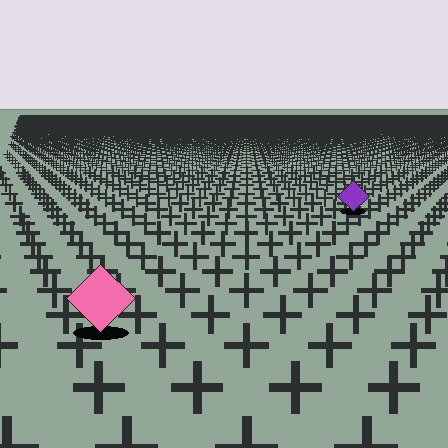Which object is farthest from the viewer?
The purple diamond is farthest from the viewer. It appears smaller and the ground texture around it is denser.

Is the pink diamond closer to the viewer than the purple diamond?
Yes. The pink diamond is closer — you can tell from the texture gradient: the ground texture is coarser near it.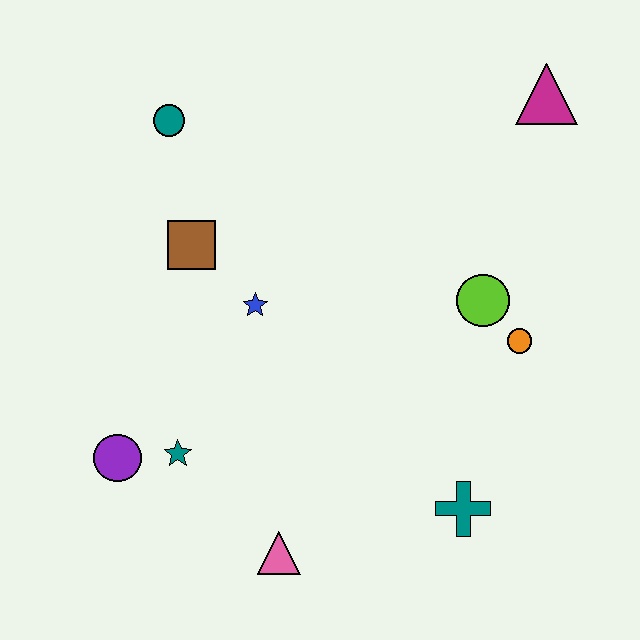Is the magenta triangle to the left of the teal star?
No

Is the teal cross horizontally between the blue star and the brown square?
No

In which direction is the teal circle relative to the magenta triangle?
The teal circle is to the left of the magenta triangle.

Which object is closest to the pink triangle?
The teal star is closest to the pink triangle.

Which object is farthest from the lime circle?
The purple circle is farthest from the lime circle.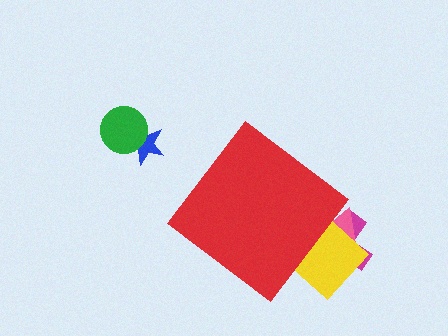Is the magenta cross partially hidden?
Yes, the magenta cross is partially hidden behind the red diamond.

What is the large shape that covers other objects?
A red diamond.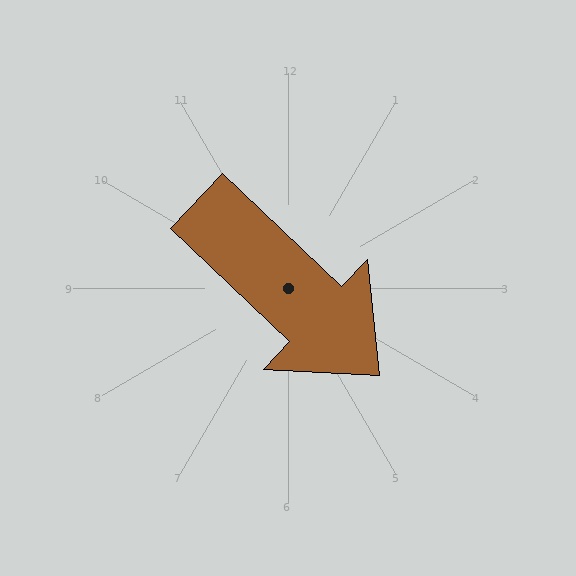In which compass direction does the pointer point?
Southeast.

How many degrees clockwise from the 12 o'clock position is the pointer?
Approximately 133 degrees.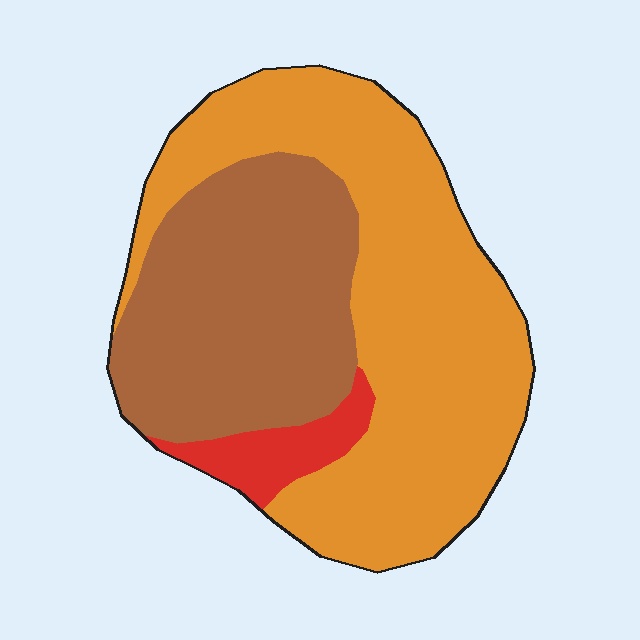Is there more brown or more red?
Brown.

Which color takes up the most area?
Orange, at roughly 55%.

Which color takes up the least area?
Red, at roughly 5%.